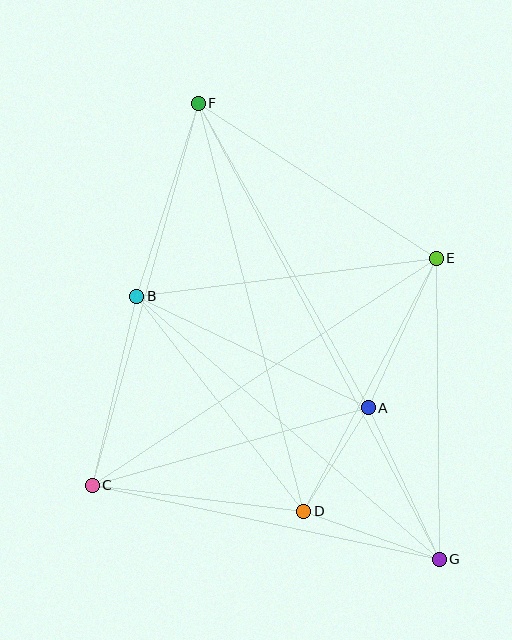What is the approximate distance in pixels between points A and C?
The distance between A and C is approximately 286 pixels.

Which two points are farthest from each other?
Points F and G are farthest from each other.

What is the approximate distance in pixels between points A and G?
The distance between A and G is approximately 167 pixels.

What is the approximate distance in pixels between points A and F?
The distance between A and F is approximately 348 pixels.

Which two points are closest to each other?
Points A and D are closest to each other.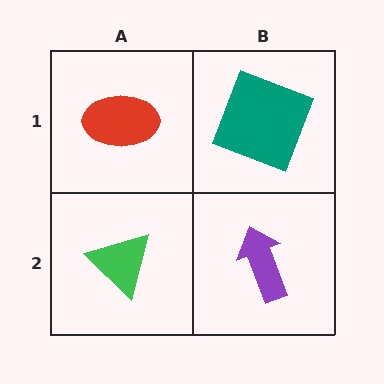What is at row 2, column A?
A green triangle.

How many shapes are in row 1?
2 shapes.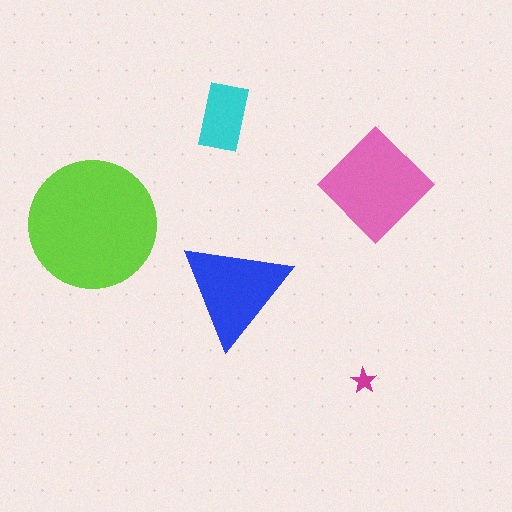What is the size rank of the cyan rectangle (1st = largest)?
4th.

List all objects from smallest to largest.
The magenta star, the cyan rectangle, the blue triangle, the pink diamond, the lime circle.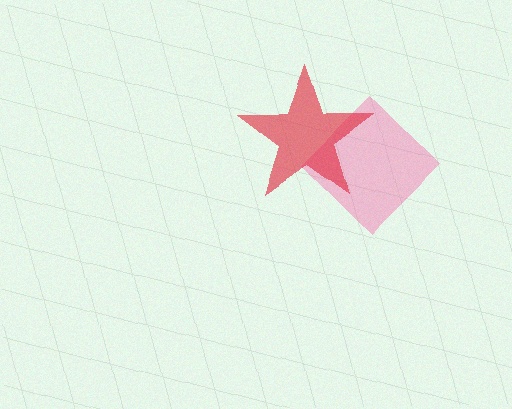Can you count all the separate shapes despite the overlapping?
Yes, there are 2 separate shapes.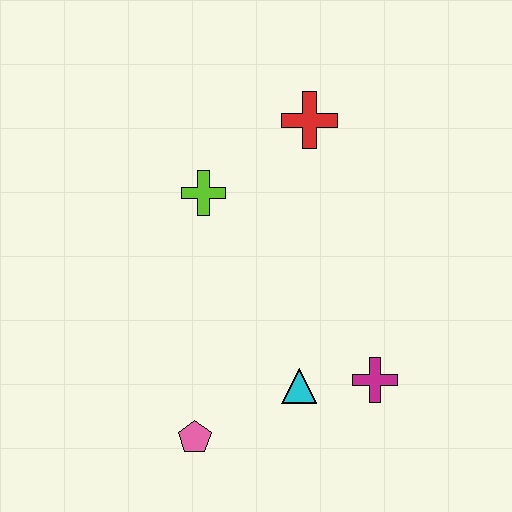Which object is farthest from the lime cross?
The magenta cross is farthest from the lime cross.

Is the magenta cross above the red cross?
No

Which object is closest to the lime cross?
The red cross is closest to the lime cross.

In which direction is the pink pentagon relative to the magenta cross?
The pink pentagon is to the left of the magenta cross.